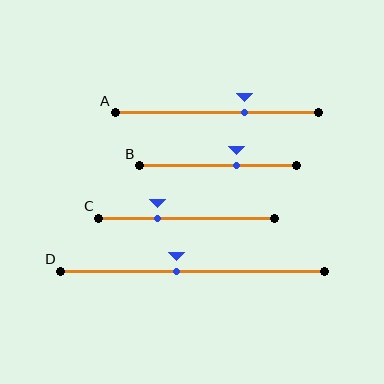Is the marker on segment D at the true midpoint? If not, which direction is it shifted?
No, the marker on segment D is shifted to the left by about 6% of the segment length.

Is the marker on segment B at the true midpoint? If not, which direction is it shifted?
No, the marker on segment B is shifted to the right by about 12% of the segment length.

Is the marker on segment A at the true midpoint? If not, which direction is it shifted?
No, the marker on segment A is shifted to the right by about 14% of the segment length.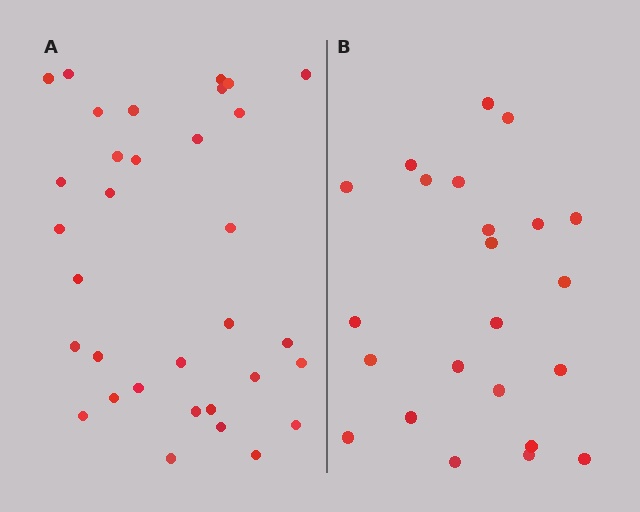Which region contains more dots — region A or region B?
Region A (the left region) has more dots.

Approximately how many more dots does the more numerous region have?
Region A has roughly 10 or so more dots than region B.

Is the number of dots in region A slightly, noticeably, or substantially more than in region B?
Region A has noticeably more, but not dramatically so. The ratio is roughly 1.4 to 1.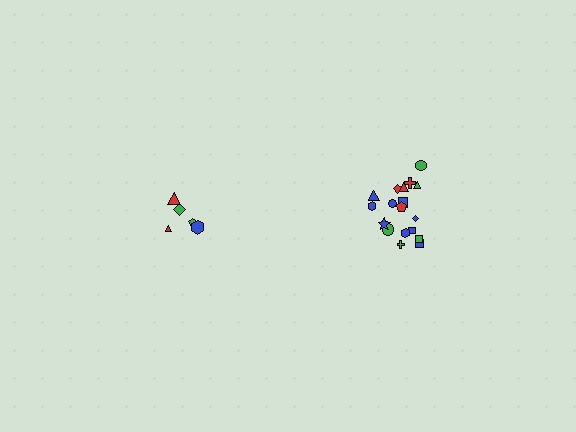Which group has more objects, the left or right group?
The right group.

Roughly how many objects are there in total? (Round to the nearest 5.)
Roughly 25 objects in total.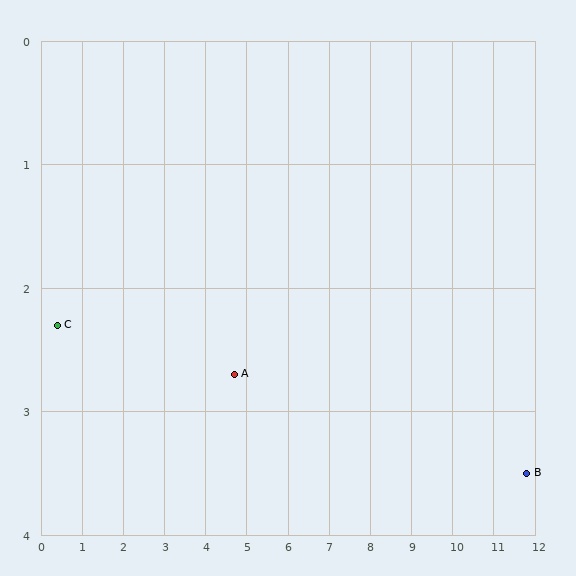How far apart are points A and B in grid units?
Points A and B are about 7.1 grid units apart.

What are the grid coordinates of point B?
Point B is at approximately (11.8, 3.5).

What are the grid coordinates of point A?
Point A is at approximately (4.7, 2.7).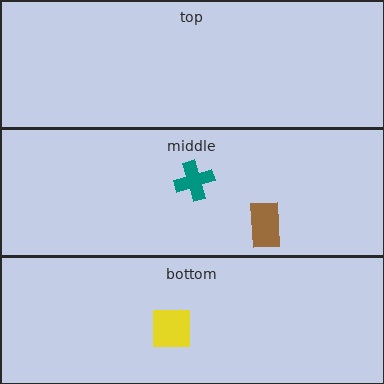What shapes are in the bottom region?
The yellow square.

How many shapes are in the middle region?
2.